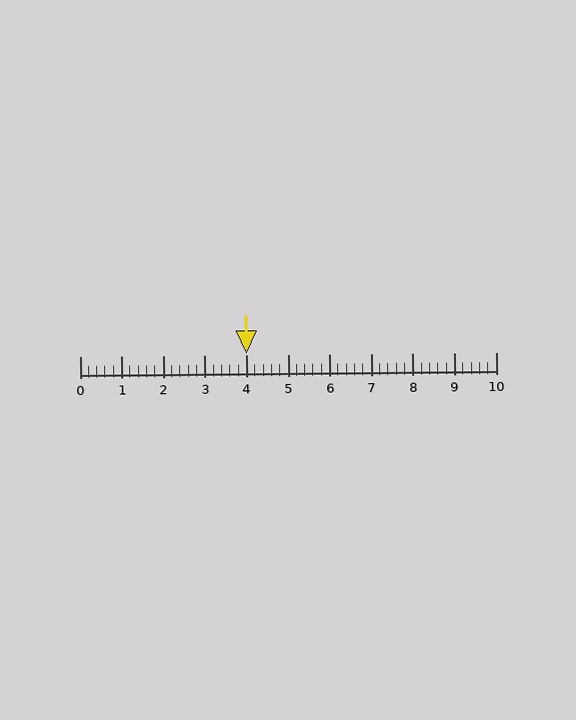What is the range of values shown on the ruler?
The ruler shows values from 0 to 10.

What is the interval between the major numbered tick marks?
The major tick marks are spaced 1 units apart.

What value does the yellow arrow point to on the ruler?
The yellow arrow points to approximately 4.0.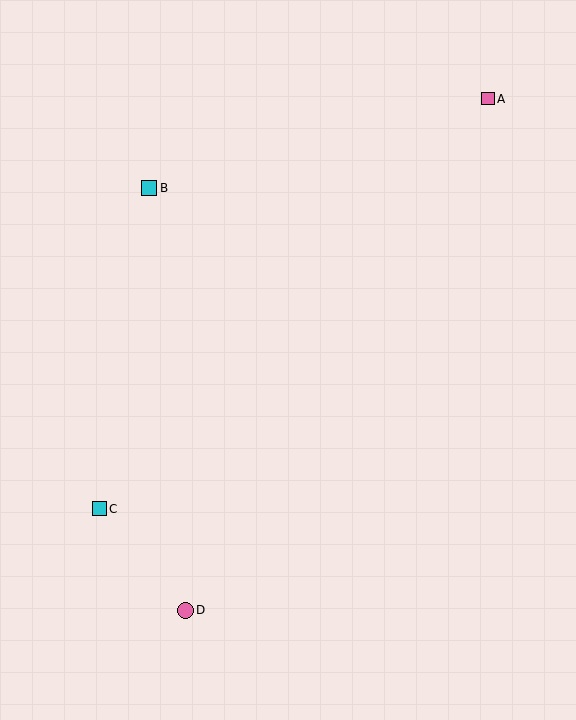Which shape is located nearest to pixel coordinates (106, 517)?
The cyan square (labeled C) at (99, 509) is nearest to that location.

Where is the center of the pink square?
The center of the pink square is at (488, 99).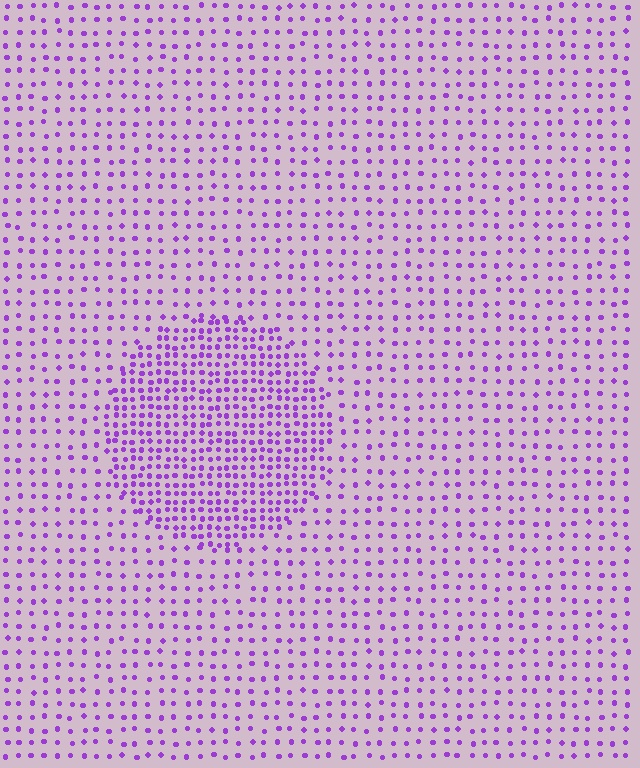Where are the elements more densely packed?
The elements are more densely packed inside the circle boundary.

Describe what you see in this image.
The image contains small purple elements arranged at two different densities. A circle-shaped region is visible where the elements are more densely packed than the surrounding area.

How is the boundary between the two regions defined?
The boundary is defined by a change in element density (approximately 2.3x ratio). All elements are the same color, size, and shape.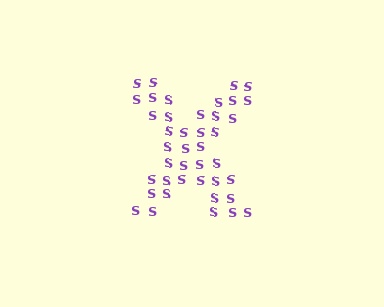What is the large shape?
The large shape is the letter X.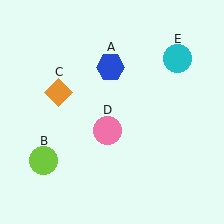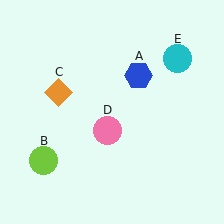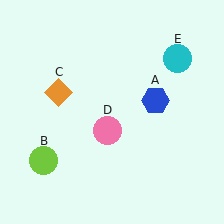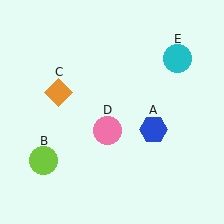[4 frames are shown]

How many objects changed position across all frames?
1 object changed position: blue hexagon (object A).